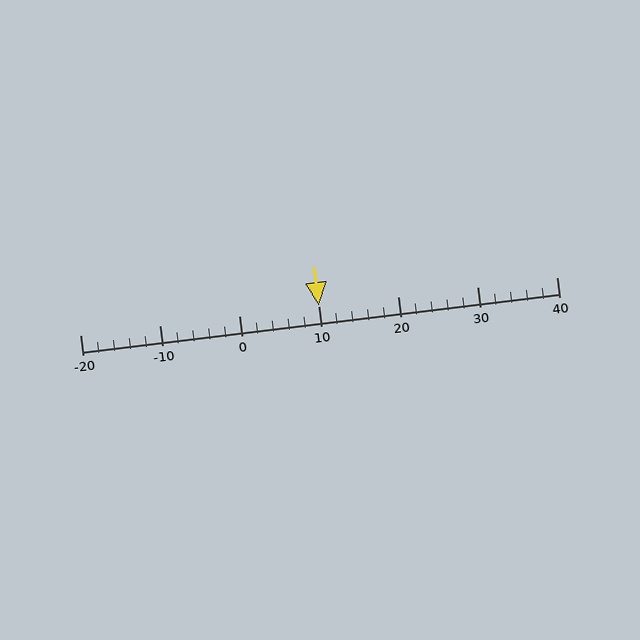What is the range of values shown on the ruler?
The ruler shows values from -20 to 40.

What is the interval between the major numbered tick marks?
The major tick marks are spaced 10 units apart.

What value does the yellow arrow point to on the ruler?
The yellow arrow points to approximately 10.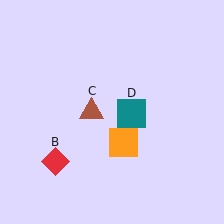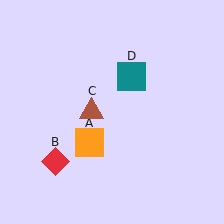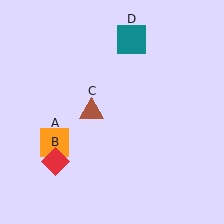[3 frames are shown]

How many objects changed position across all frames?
2 objects changed position: orange square (object A), teal square (object D).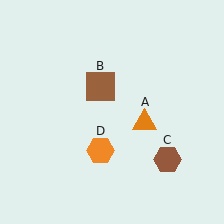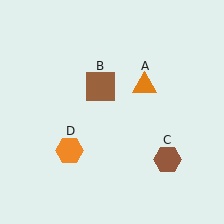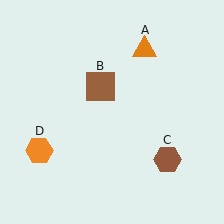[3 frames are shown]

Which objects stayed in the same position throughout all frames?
Brown square (object B) and brown hexagon (object C) remained stationary.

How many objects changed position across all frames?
2 objects changed position: orange triangle (object A), orange hexagon (object D).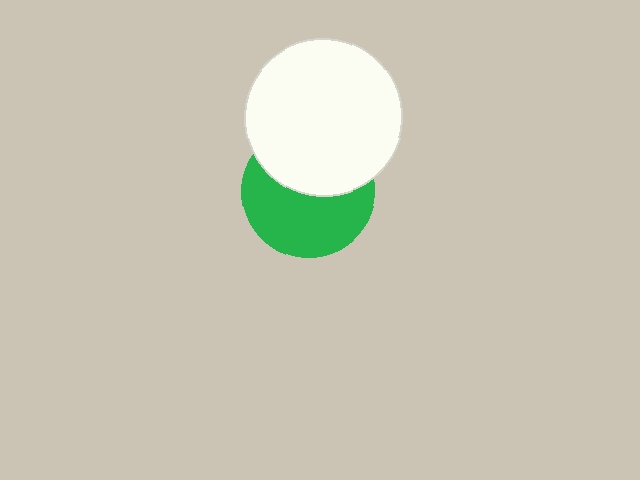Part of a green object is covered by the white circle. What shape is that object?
It is a circle.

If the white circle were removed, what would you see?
You would see the complete green circle.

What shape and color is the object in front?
The object in front is a white circle.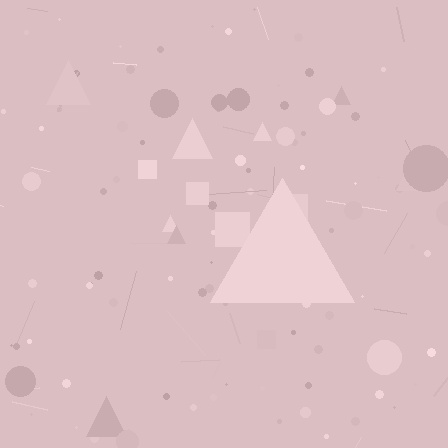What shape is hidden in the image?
A triangle is hidden in the image.